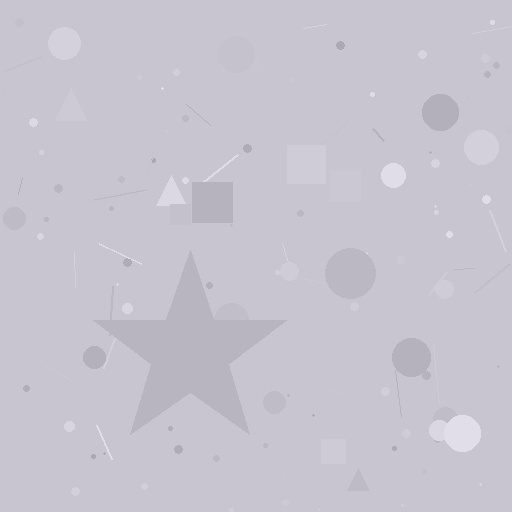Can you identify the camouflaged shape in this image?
The camouflaged shape is a star.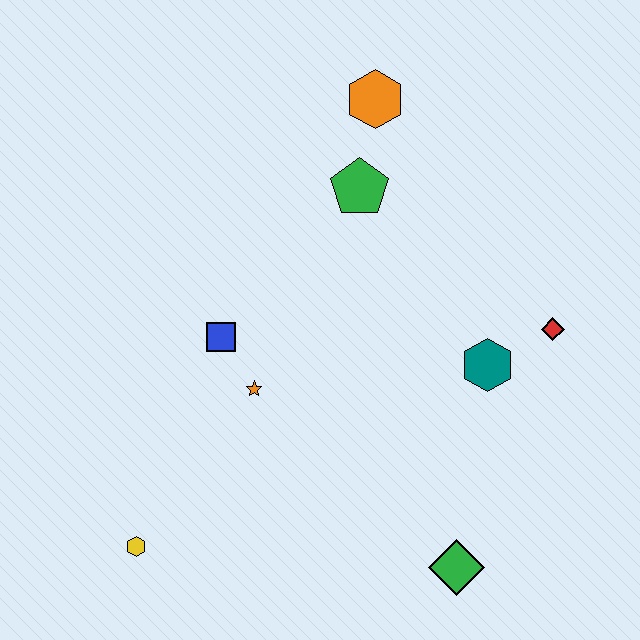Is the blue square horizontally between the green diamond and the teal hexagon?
No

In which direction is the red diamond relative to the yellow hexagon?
The red diamond is to the right of the yellow hexagon.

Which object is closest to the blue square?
The orange star is closest to the blue square.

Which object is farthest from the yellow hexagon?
The orange hexagon is farthest from the yellow hexagon.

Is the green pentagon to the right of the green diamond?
No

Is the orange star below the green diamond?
No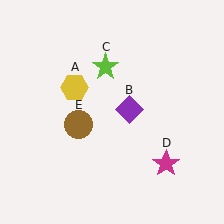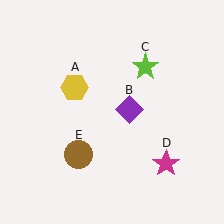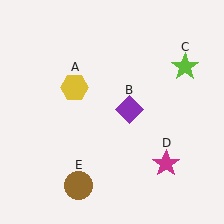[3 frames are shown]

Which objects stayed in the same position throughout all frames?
Yellow hexagon (object A) and purple diamond (object B) and magenta star (object D) remained stationary.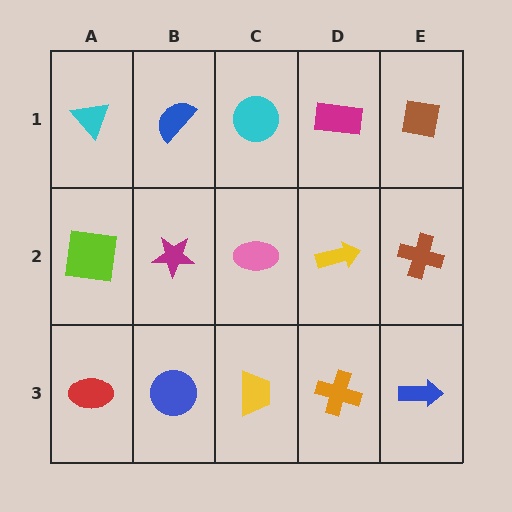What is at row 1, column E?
A brown square.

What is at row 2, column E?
A brown cross.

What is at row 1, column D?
A magenta rectangle.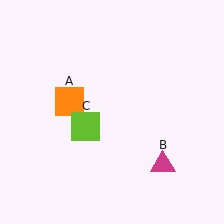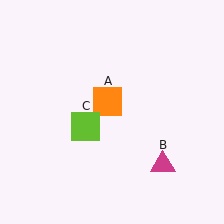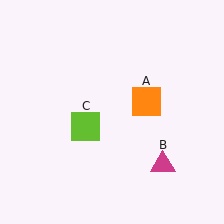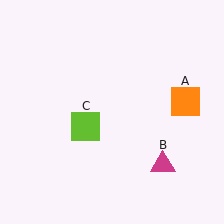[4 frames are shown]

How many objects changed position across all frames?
1 object changed position: orange square (object A).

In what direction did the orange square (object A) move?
The orange square (object A) moved right.